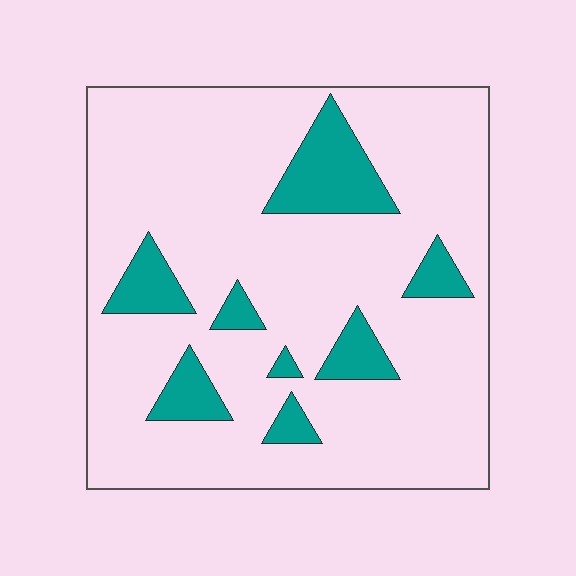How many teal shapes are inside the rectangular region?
8.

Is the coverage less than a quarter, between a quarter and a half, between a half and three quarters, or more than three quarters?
Less than a quarter.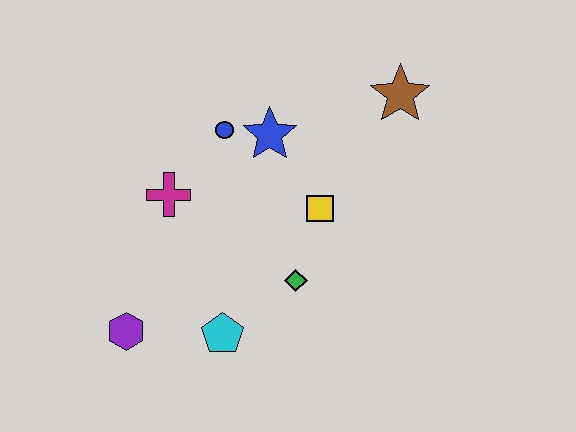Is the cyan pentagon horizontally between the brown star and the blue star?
No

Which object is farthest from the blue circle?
The purple hexagon is farthest from the blue circle.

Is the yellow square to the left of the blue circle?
No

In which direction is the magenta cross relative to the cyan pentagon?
The magenta cross is above the cyan pentagon.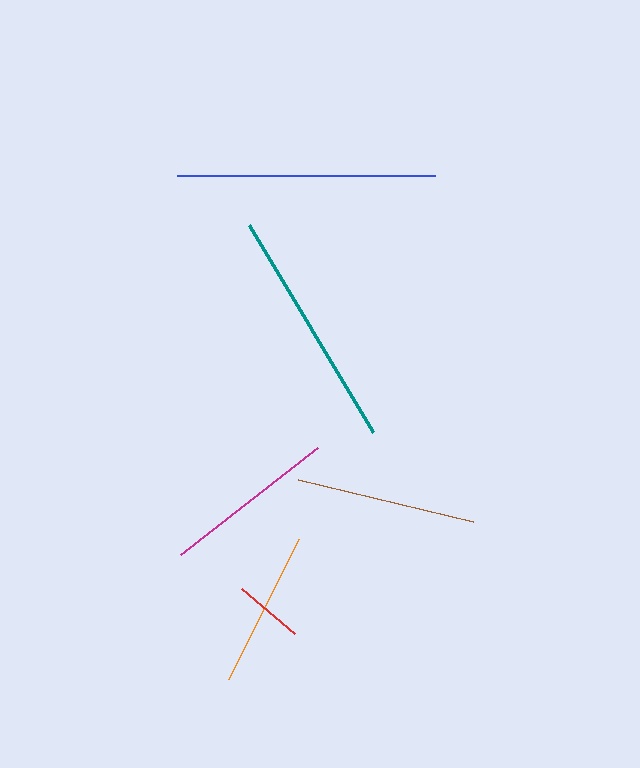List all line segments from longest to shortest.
From longest to shortest: blue, teal, brown, magenta, orange, red.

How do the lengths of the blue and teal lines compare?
The blue and teal lines are approximately the same length.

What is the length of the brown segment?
The brown segment is approximately 180 pixels long.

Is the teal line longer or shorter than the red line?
The teal line is longer than the red line.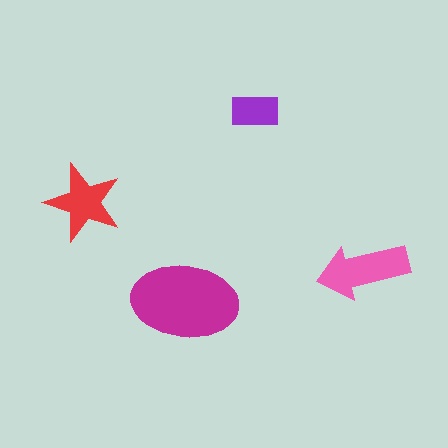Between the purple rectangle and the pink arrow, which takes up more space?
The pink arrow.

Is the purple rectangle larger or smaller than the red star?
Smaller.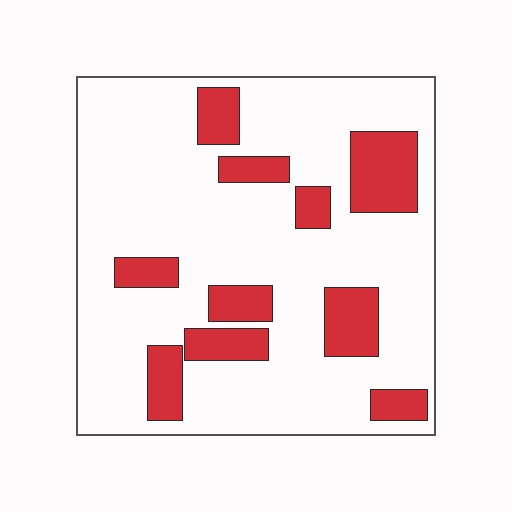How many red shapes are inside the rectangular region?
10.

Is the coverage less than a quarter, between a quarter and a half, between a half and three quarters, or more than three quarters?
Less than a quarter.